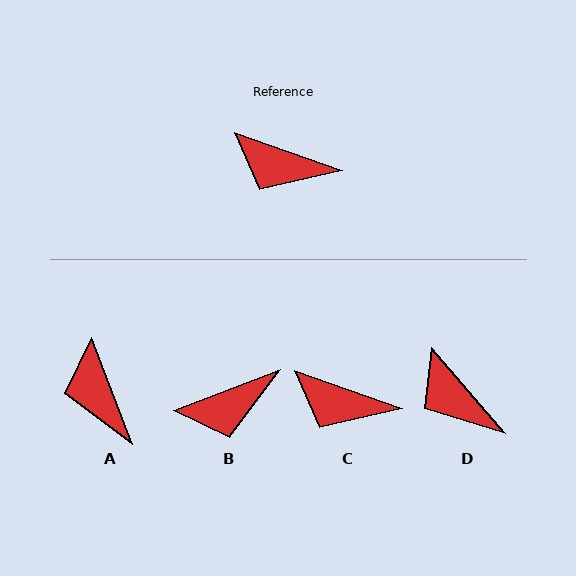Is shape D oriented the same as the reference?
No, it is off by about 30 degrees.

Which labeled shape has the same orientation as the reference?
C.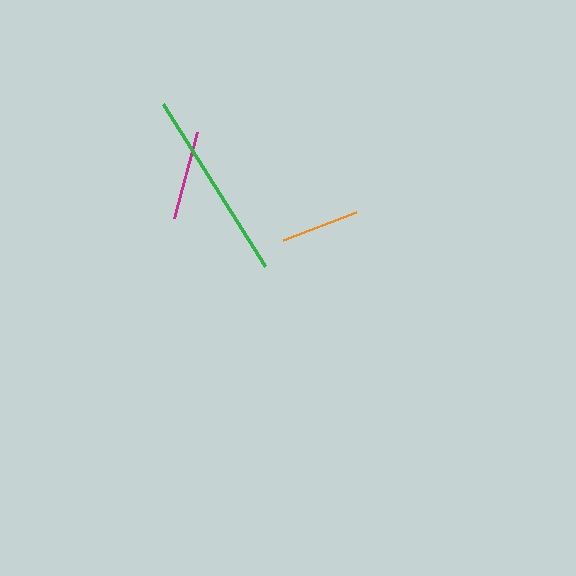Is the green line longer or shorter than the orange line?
The green line is longer than the orange line.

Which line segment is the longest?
The green line is the longest at approximately 191 pixels.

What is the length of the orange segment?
The orange segment is approximately 78 pixels long.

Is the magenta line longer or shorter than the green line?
The green line is longer than the magenta line.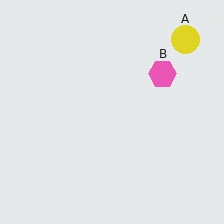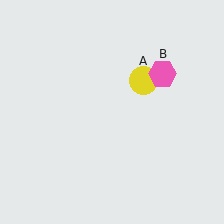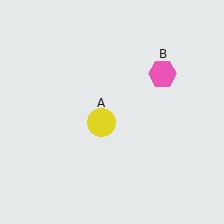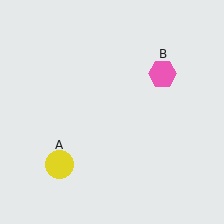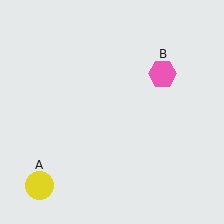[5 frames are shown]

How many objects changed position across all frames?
1 object changed position: yellow circle (object A).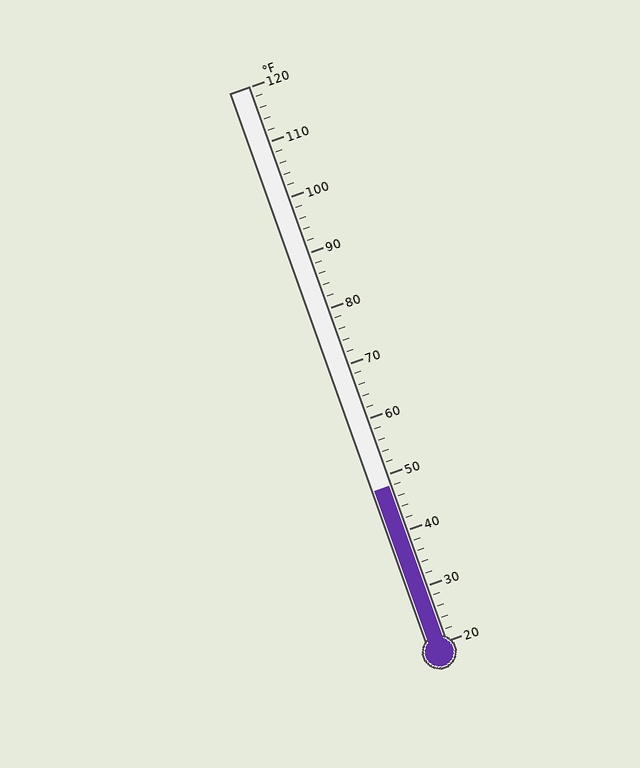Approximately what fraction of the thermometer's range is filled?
The thermometer is filled to approximately 30% of its range.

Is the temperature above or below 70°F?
The temperature is below 70°F.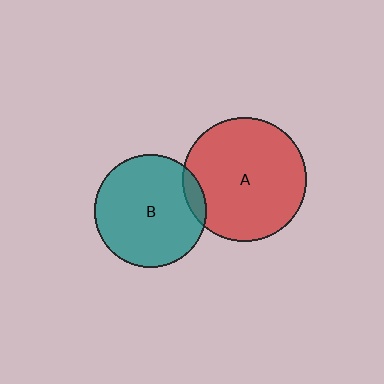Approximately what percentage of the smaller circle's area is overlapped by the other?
Approximately 10%.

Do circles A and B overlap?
Yes.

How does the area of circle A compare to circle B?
Approximately 1.2 times.